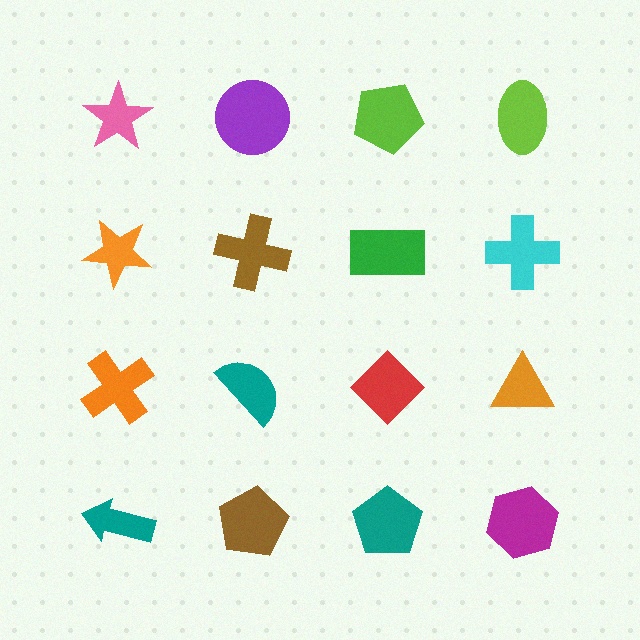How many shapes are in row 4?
4 shapes.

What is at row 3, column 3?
A red diamond.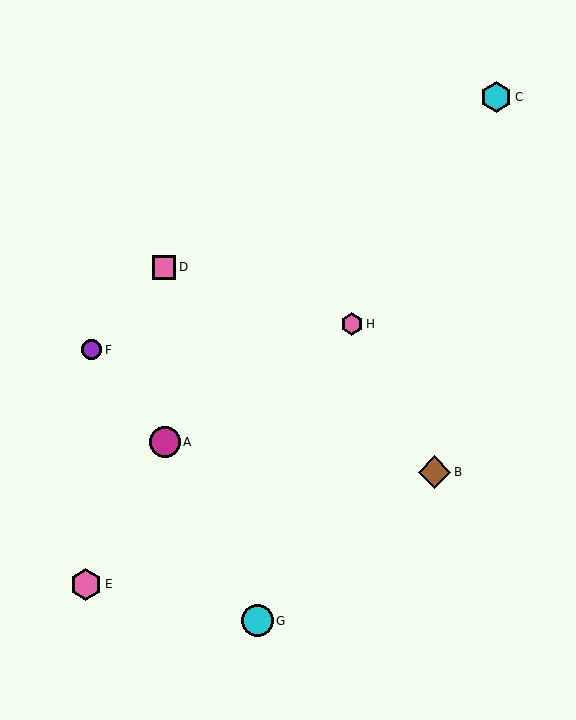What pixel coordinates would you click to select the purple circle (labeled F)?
Click at (92, 350) to select the purple circle F.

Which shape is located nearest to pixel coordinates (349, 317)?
The pink hexagon (labeled H) at (352, 324) is nearest to that location.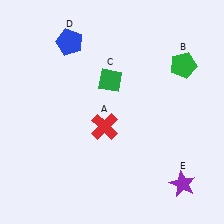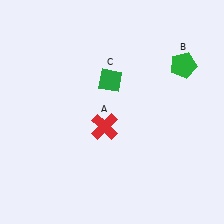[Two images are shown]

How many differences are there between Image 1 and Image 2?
There are 2 differences between the two images.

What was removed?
The blue pentagon (D), the purple star (E) were removed in Image 2.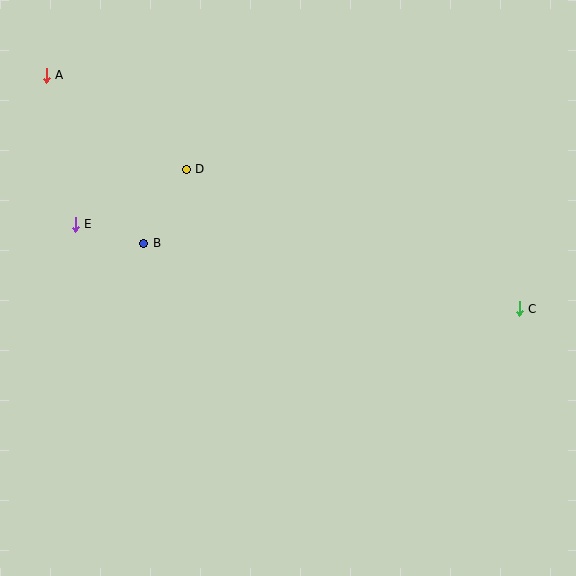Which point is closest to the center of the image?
Point B at (144, 243) is closest to the center.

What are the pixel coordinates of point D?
Point D is at (186, 169).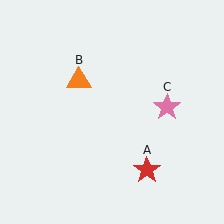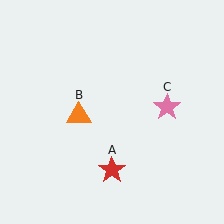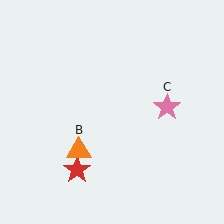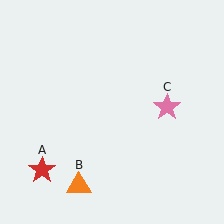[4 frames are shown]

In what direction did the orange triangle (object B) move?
The orange triangle (object B) moved down.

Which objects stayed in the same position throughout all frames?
Pink star (object C) remained stationary.